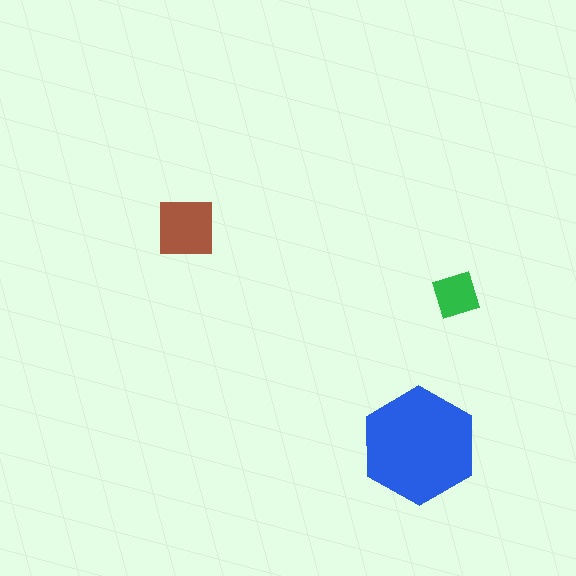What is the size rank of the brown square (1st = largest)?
2nd.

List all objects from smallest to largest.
The green diamond, the brown square, the blue hexagon.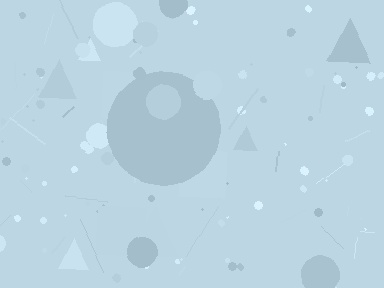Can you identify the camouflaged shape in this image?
The camouflaged shape is a circle.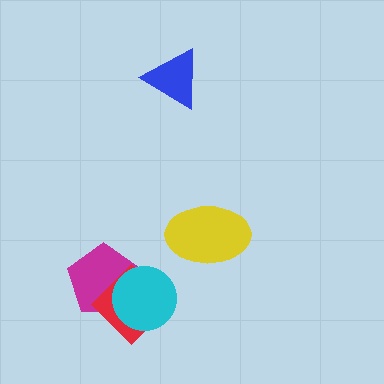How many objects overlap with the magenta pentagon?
2 objects overlap with the magenta pentagon.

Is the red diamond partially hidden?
Yes, it is partially covered by another shape.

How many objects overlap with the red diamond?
2 objects overlap with the red diamond.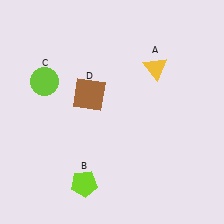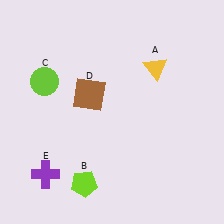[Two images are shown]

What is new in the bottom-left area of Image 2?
A purple cross (E) was added in the bottom-left area of Image 2.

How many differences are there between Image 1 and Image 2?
There is 1 difference between the two images.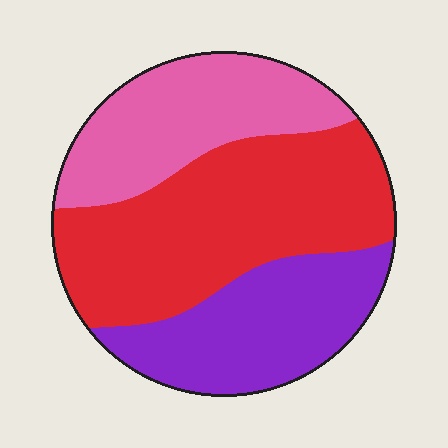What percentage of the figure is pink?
Pink takes up about one quarter (1/4) of the figure.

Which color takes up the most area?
Red, at roughly 45%.